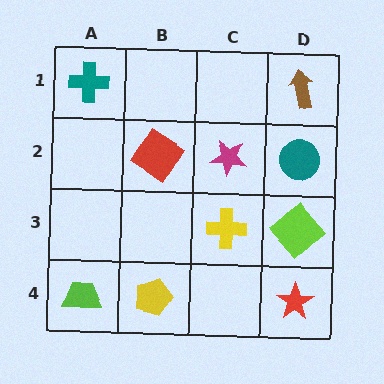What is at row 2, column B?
A red diamond.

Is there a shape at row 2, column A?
No, that cell is empty.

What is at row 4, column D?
A red star.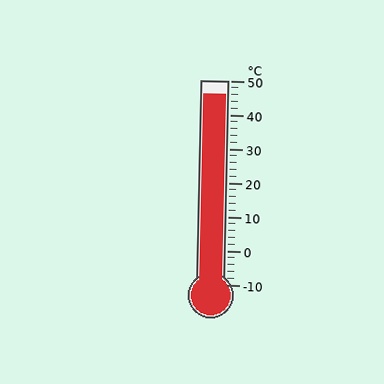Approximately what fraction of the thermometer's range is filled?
The thermometer is filled to approximately 95% of its range.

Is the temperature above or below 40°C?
The temperature is above 40°C.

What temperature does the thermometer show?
The thermometer shows approximately 46°C.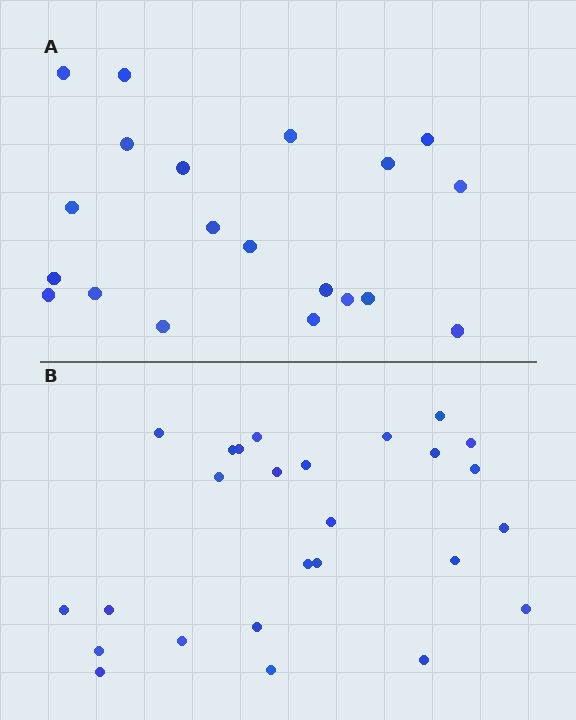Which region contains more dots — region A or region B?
Region B (the bottom region) has more dots.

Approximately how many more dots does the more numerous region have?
Region B has about 6 more dots than region A.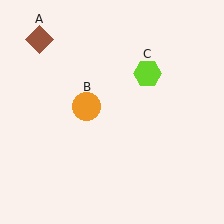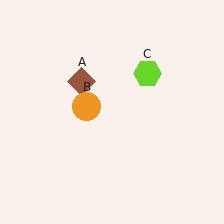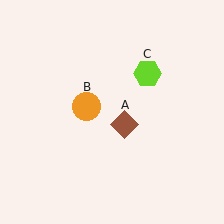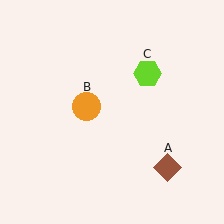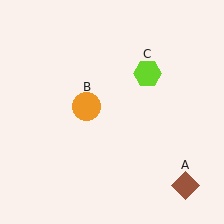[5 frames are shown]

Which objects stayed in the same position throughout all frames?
Orange circle (object B) and lime hexagon (object C) remained stationary.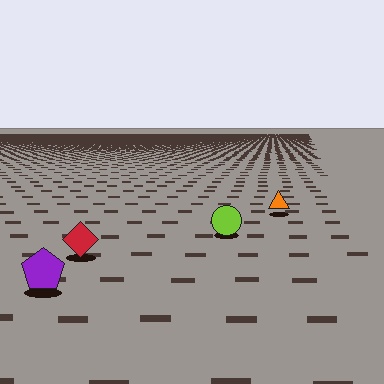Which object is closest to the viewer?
The purple pentagon is closest. The texture marks near it are larger and more spread out.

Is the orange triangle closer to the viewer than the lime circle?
No. The lime circle is closer — you can tell from the texture gradient: the ground texture is coarser near it.